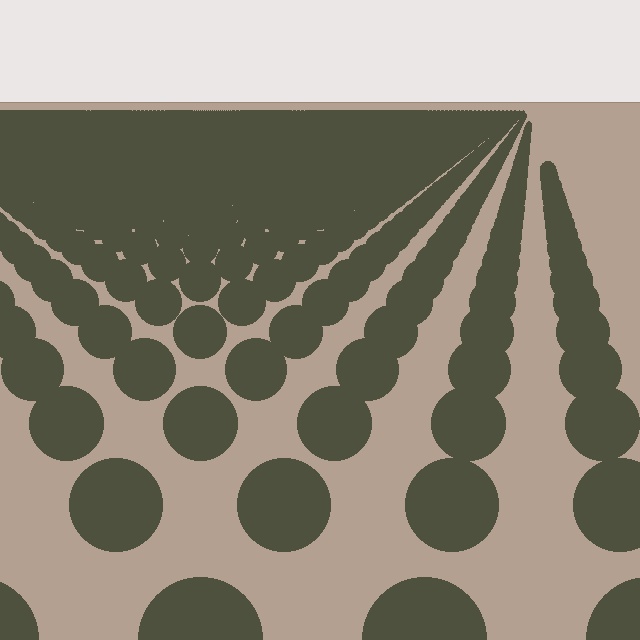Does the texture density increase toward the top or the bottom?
Density increases toward the top.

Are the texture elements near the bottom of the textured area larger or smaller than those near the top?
Larger. Near the bottom, elements are closer to the viewer and appear at a bigger on-screen size.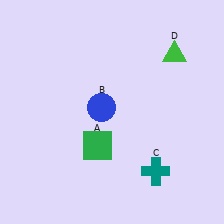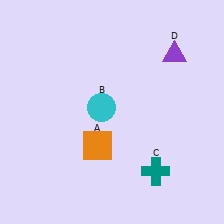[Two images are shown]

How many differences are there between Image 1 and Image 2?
There are 3 differences between the two images.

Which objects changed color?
A changed from green to orange. B changed from blue to cyan. D changed from green to purple.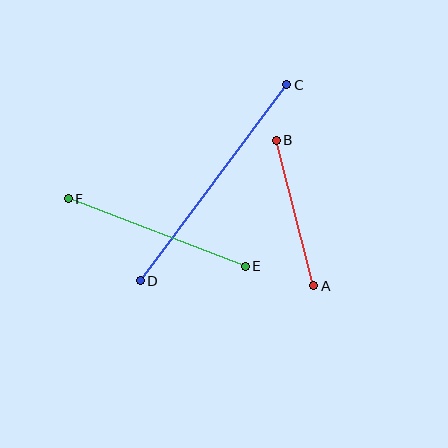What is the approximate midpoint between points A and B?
The midpoint is at approximately (295, 213) pixels.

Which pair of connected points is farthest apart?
Points C and D are farthest apart.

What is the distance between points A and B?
The distance is approximately 151 pixels.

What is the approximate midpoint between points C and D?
The midpoint is at approximately (214, 183) pixels.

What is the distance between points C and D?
The distance is approximately 245 pixels.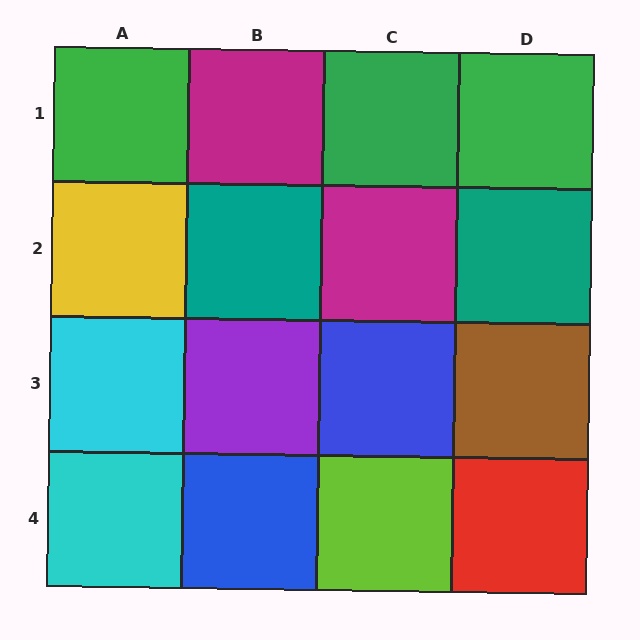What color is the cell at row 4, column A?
Cyan.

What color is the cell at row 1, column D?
Green.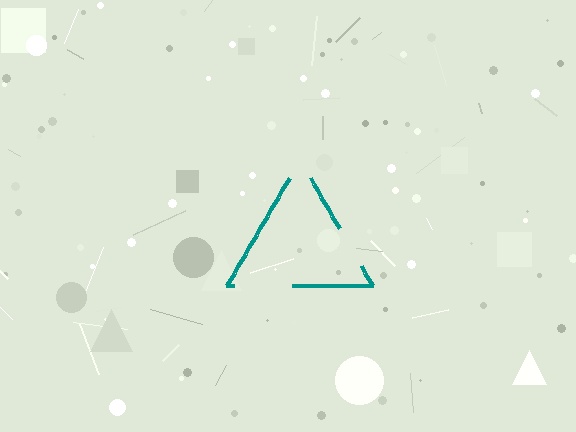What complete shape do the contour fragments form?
The contour fragments form a triangle.